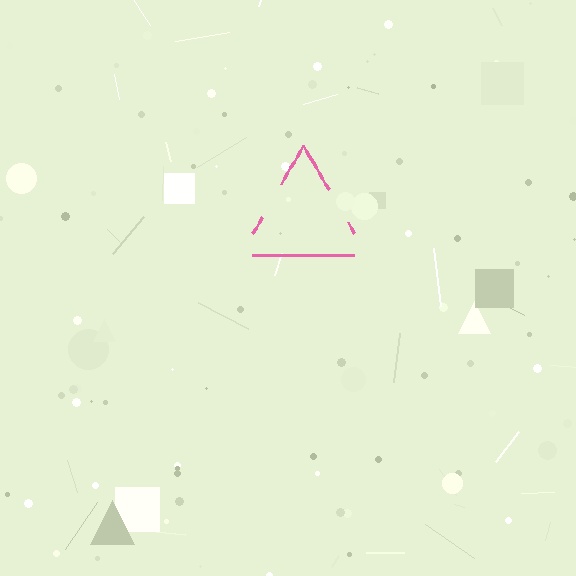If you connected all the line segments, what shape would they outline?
They would outline a triangle.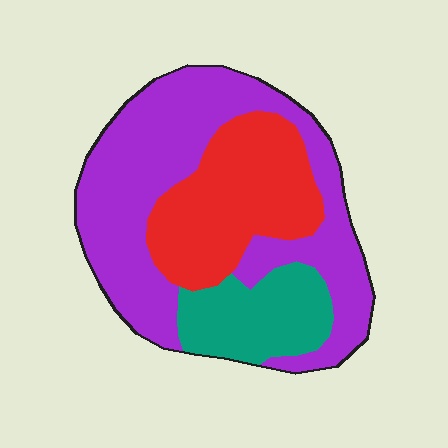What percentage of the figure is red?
Red takes up about one quarter (1/4) of the figure.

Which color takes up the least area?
Teal, at roughly 15%.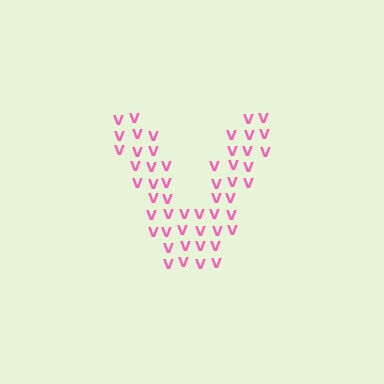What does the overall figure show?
The overall figure shows the letter V.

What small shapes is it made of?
It is made of small letter V's.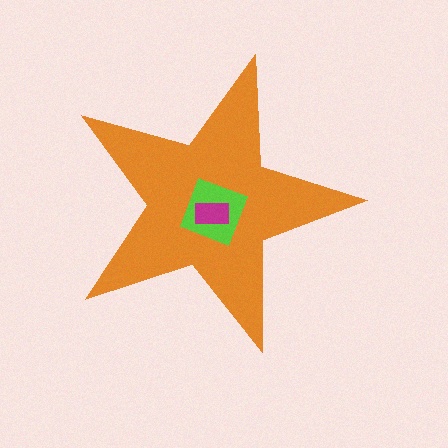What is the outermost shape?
The orange star.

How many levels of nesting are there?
3.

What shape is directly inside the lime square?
The magenta rectangle.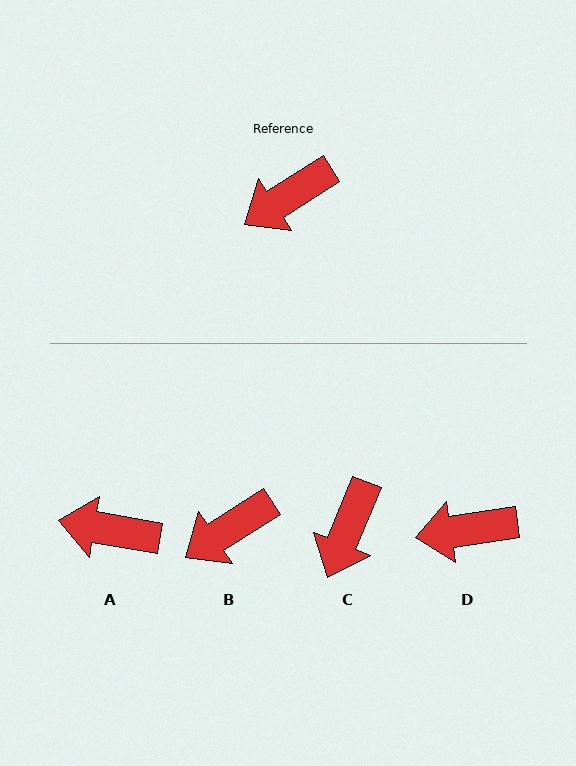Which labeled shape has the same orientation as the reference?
B.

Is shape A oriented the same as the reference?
No, it is off by about 42 degrees.